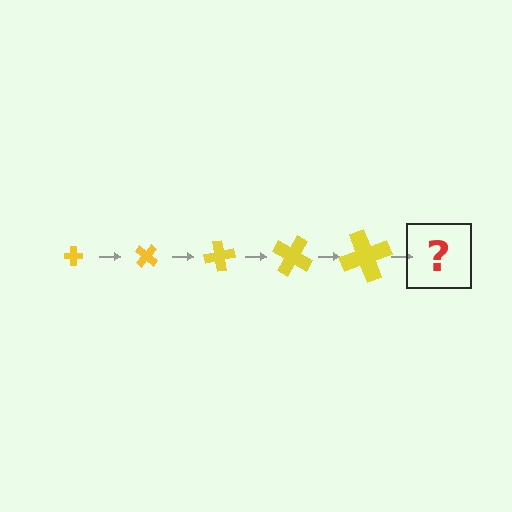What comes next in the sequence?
The next element should be a cross, larger than the previous one and rotated 200 degrees from the start.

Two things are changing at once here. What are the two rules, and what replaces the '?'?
The two rules are that the cross grows larger each step and it rotates 40 degrees each step. The '?' should be a cross, larger than the previous one and rotated 200 degrees from the start.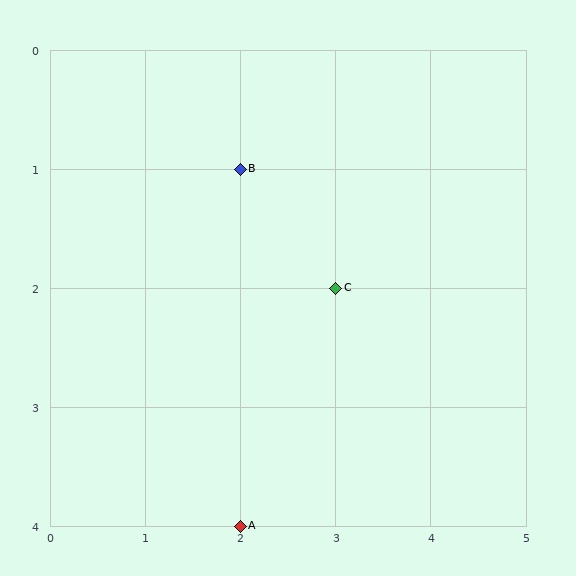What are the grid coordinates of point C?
Point C is at grid coordinates (3, 2).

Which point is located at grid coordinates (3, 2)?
Point C is at (3, 2).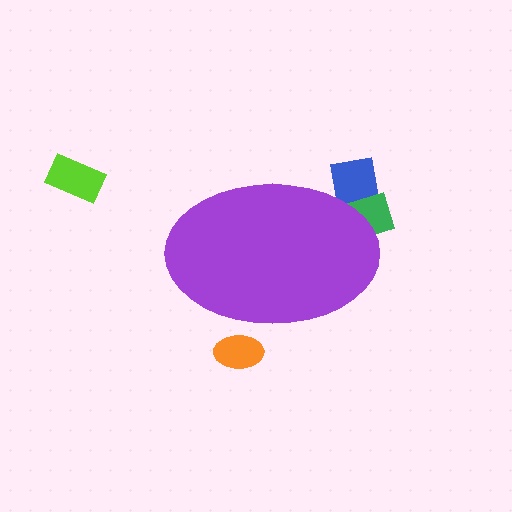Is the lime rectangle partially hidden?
No, the lime rectangle is fully visible.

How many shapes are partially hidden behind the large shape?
3 shapes are partially hidden.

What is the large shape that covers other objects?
A purple ellipse.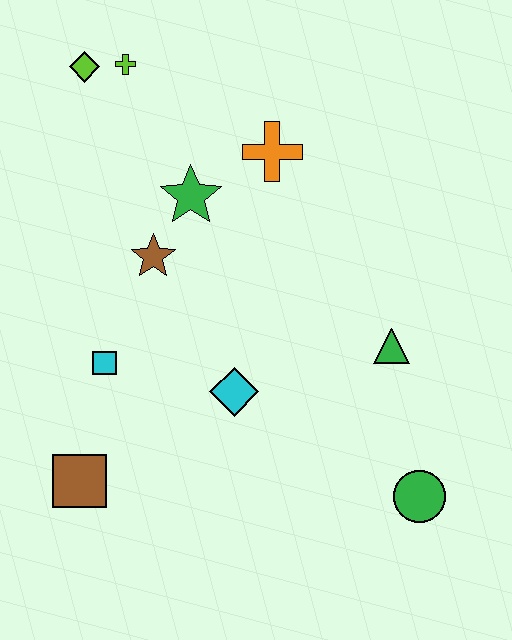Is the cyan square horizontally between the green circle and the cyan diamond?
No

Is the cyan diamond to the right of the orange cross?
No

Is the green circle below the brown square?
Yes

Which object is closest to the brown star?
The green star is closest to the brown star.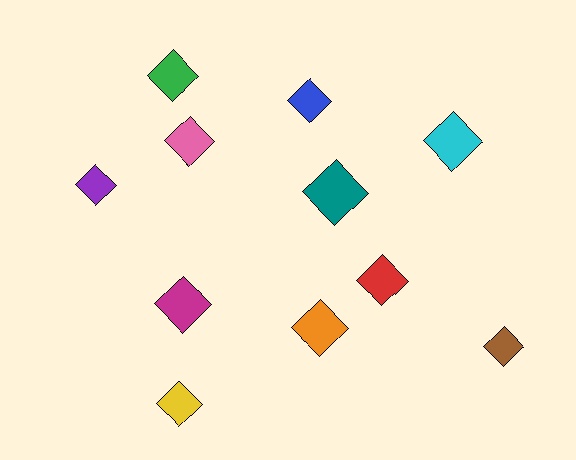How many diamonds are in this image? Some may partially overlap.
There are 11 diamonds.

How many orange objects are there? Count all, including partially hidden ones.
There is 1 orange object.